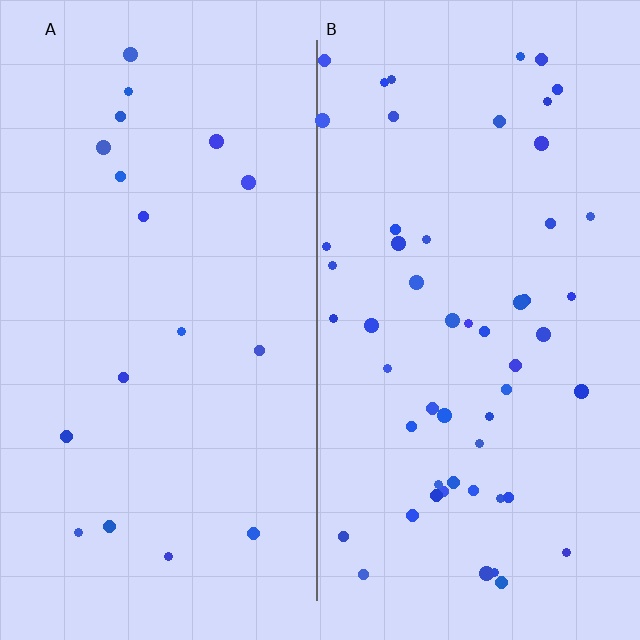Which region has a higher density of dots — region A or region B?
B (the right).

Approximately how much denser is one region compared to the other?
Approximately 3.1× — region B over region A.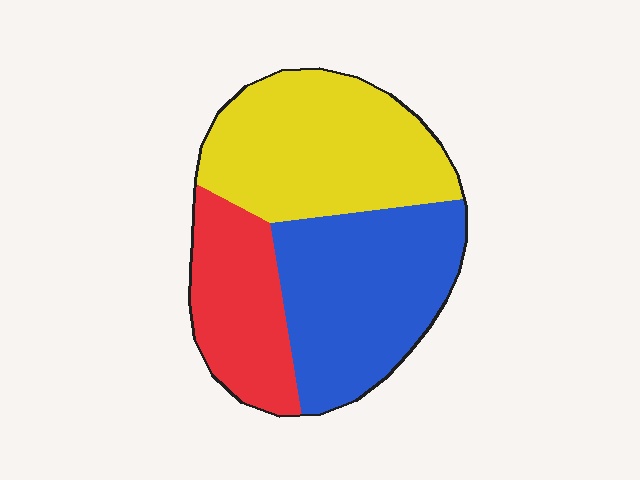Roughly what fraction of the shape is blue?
Blue takes up between a third and a half of the shape.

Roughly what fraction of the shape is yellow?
Yellow covers 39% of the shape.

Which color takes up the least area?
Red, at roughly 25%.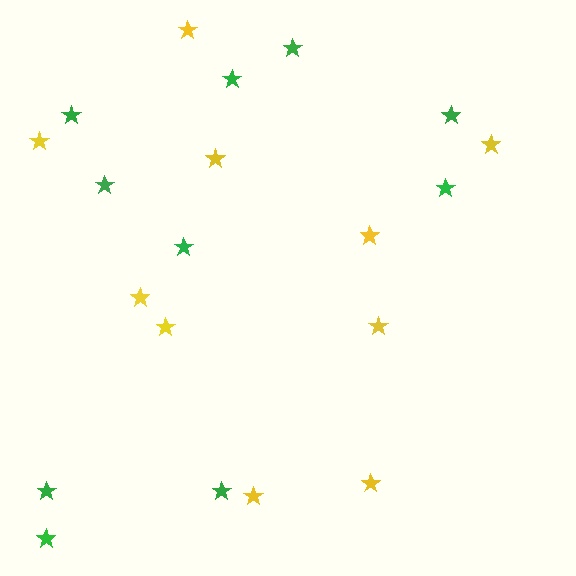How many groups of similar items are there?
There are 2 groups: one group of yellow stars (10) and one group of green stars (10).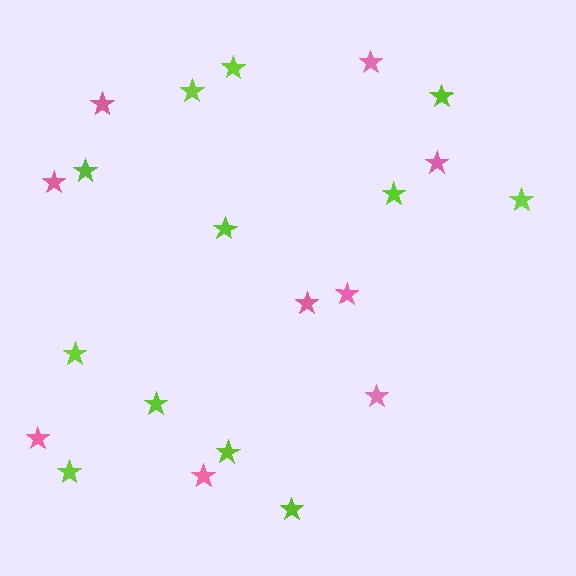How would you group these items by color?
There are 2 groups: one group of pink stars (9) and one group of lime stars (12).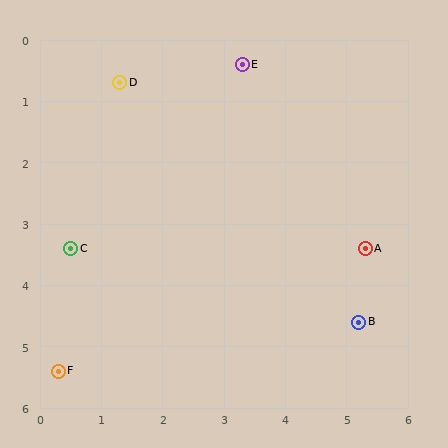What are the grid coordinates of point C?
Point C is at approximately (0.5, 3.4).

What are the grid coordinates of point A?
Point A is at approximately (5.3, 3.4).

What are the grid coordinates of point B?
Point B is at approximately (5.2, 4.6).